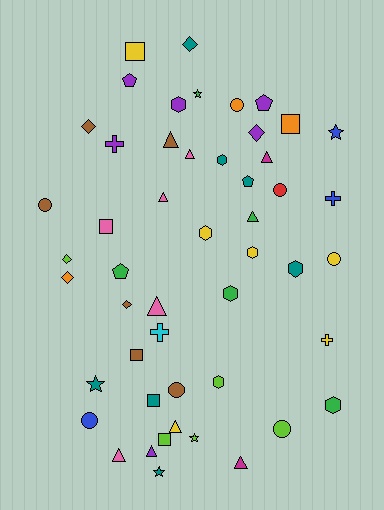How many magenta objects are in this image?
There are 2 magenta objects.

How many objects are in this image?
There are 50 objects.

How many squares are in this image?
There are 6 squares.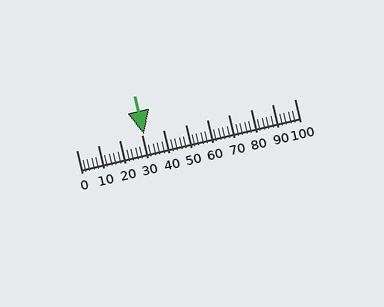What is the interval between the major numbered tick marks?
The major tick marks are spaced 10 units apart.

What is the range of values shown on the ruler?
The ruler shows values from 0 to 100.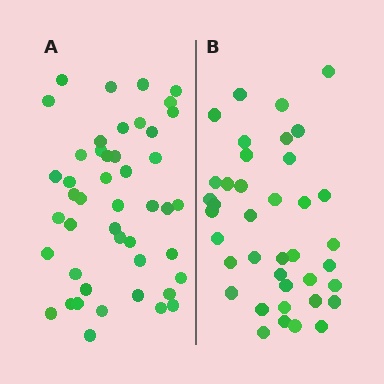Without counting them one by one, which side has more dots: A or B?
Region A (the left region) has more dots.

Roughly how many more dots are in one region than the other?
Region A has roughly 8 or so more dots than region B.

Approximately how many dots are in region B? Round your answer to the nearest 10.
About 40 dots. (The exact count is 39, which rounds to 40.)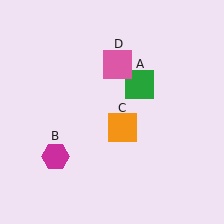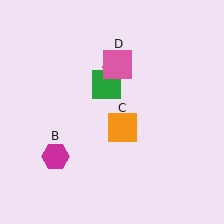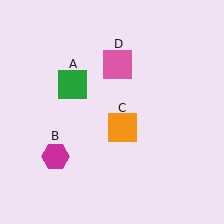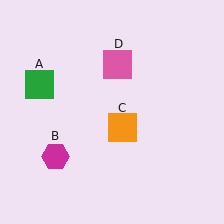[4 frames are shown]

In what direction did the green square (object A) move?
The green square (object A) moved left.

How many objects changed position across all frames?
1 object changed position: green square (object A).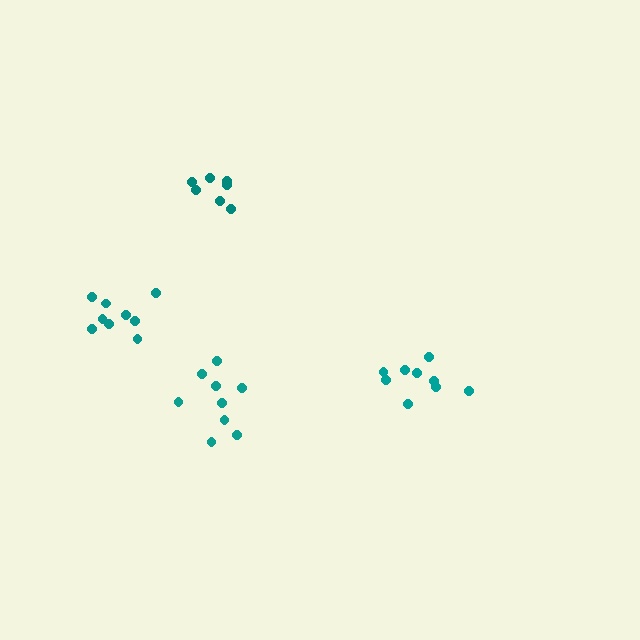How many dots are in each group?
Group 1: 9 dots, Group 2: 9 dots, Group 3: 9 dots, Group 4: 7 dots (34 total).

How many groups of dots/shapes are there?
There are 4 groups.